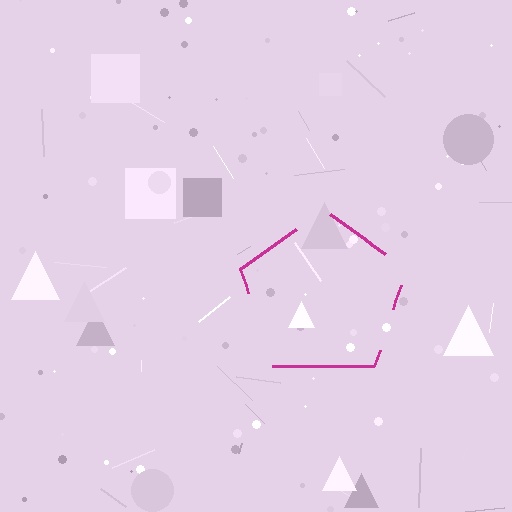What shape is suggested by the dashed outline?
The dashed outline suggests a pentagon.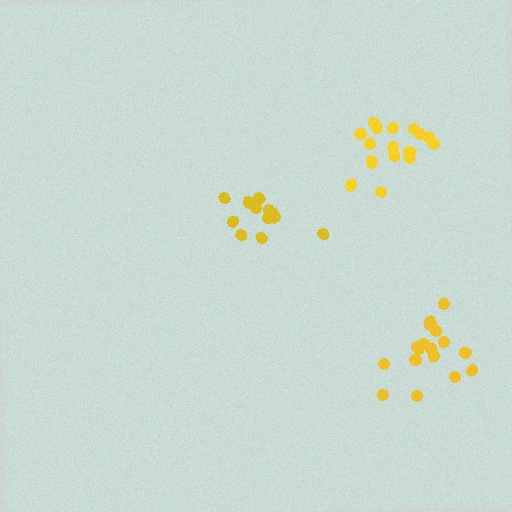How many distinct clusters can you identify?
There are 3 distinct clusters.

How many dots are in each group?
Group 1: 17 dots, Group 2: 12 dots, Group 3: 17 dots (46 total).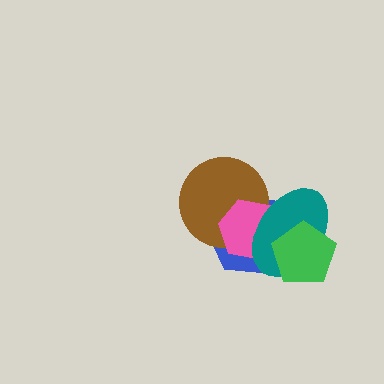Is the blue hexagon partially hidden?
Yes, it is partially covered by another shape.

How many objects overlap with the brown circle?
3 objects overlap with the brown circle.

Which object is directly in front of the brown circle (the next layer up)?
The pink hexagon is directly in front of the brown circle.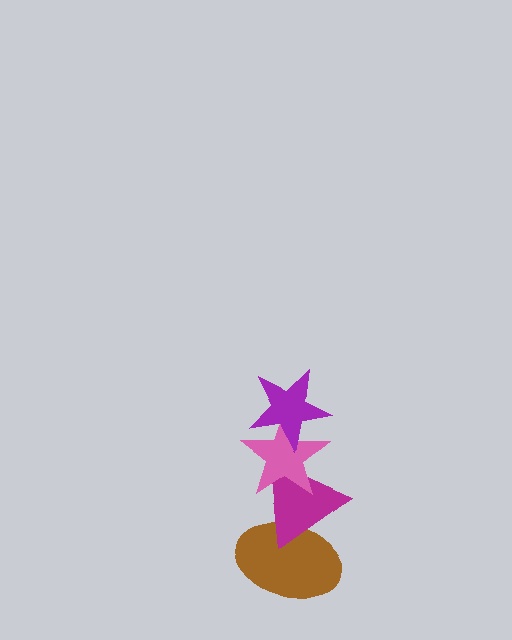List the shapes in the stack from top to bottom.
From top to bottom: the purple star, the pink star, the magenta triangle, the brown ellipse.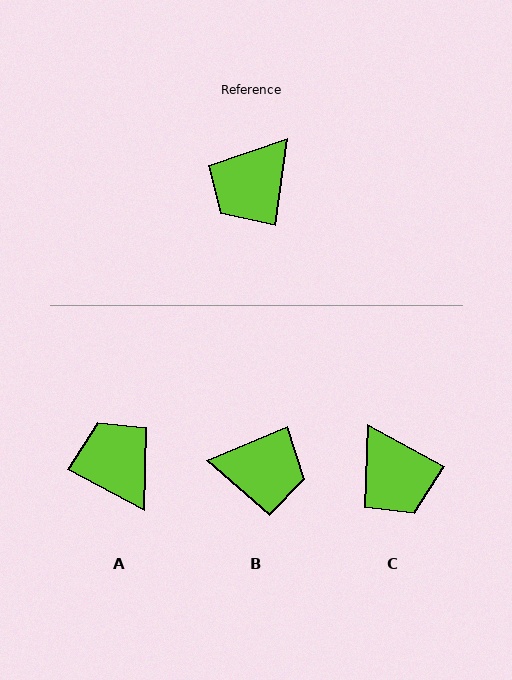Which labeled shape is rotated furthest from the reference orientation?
B, about 120 degrees away.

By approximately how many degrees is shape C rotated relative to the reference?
Approximately 69 degrees counter-clockwise.